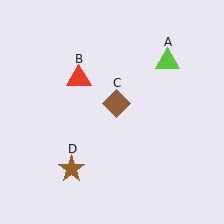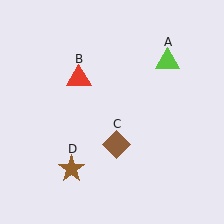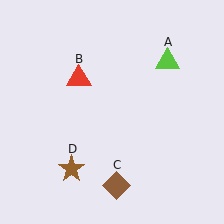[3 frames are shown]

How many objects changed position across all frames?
1 object changed position: brown diamond (object C).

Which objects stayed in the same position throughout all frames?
Lime triangle (object A) and red triangle (object B) and brown star (object D) remained stationary.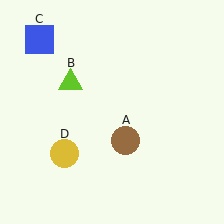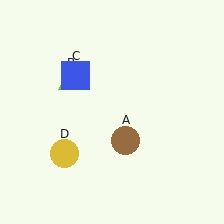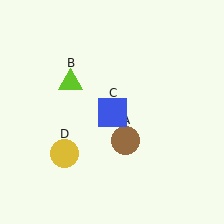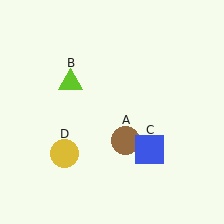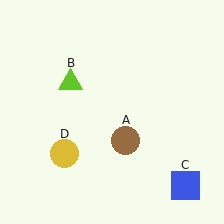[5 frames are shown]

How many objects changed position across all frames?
1 object changed position: blue square (object C).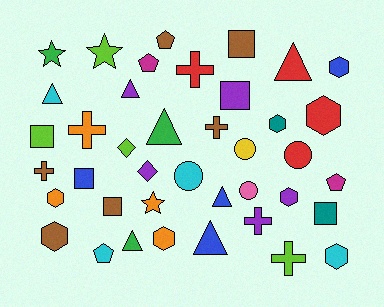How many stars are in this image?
There are 3 stars.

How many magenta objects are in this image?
There are 2 magenta objects.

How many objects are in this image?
There are 40 objects.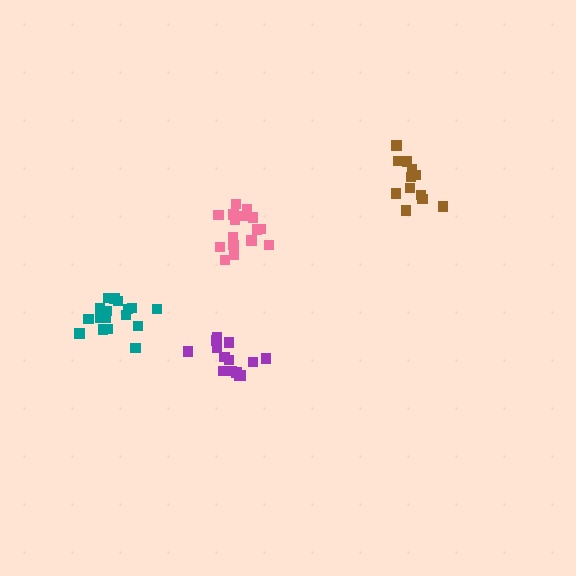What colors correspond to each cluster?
The clusters are colored: brown, pink, purple, teal.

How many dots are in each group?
Group 1: 12 dots, Group 2: 16 dots, Group 3: 14 dots, Group 4: 17 dots (59 total).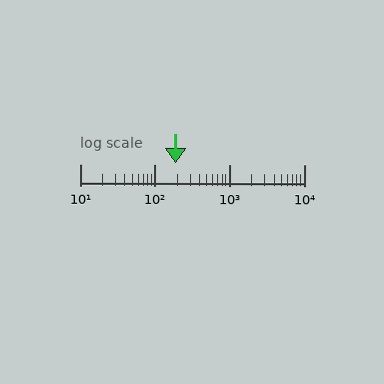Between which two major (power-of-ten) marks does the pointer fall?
The pointer is between 100 and 1000.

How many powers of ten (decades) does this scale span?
The scale spans 3 decades, from 10 to 10000.